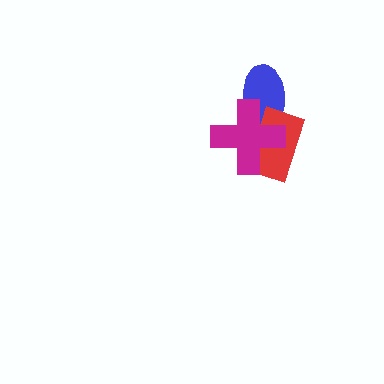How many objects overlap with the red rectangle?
2 objects overlap with the red rectangle.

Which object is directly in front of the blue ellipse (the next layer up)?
The red rectangle is directly in front of the blue ellipse.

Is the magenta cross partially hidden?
No, no other shape covers it.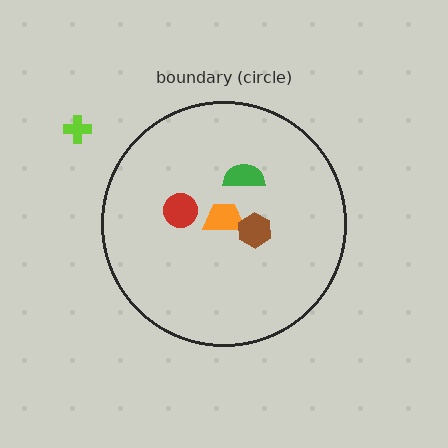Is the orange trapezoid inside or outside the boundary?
Inside.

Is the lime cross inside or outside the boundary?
Outside.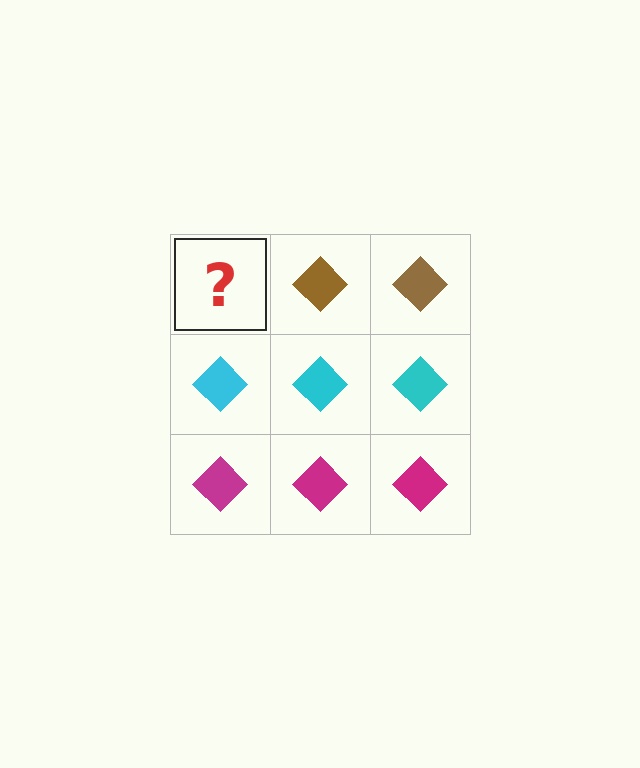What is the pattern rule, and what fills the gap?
The rule is that each row has a consistent color. The gap should be filled with a brown diamond.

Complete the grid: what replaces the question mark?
The question mark should be replaced with a brown diamond.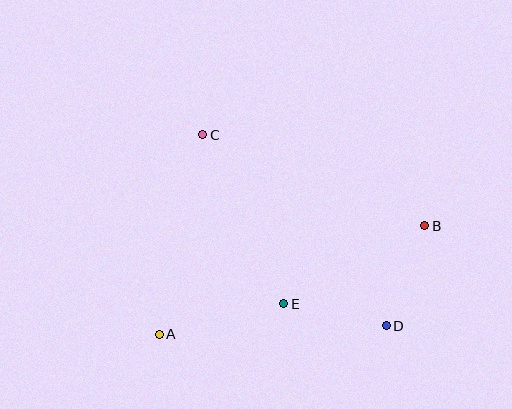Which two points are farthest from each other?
Points A and B are farthest from each other.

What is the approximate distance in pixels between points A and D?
The distance between A and D is approximately 227 pixels.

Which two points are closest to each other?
Points D and E are closest to each other.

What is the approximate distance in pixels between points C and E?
The distance between C and E is approximately 187 pixels.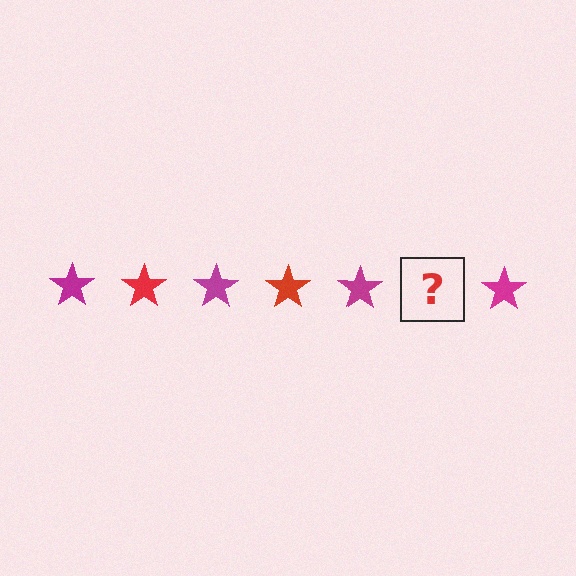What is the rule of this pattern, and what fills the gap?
The rule is that the pattern cycles through magenta, red stars. The gap should be filled with a red star.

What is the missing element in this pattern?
The missing element is a red star.